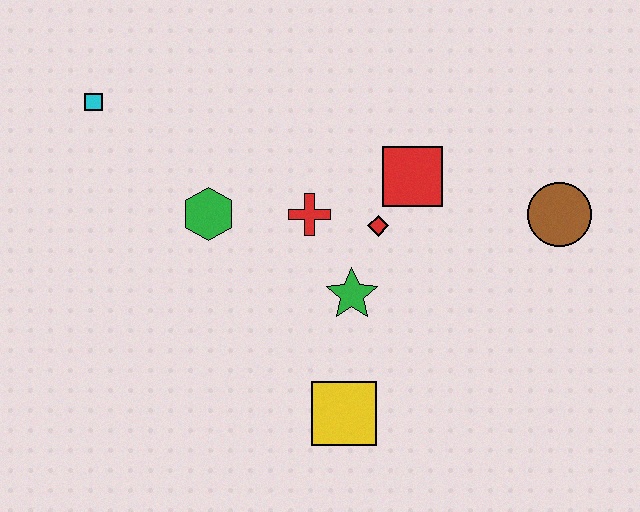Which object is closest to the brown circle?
The red square is closest to the brown circle.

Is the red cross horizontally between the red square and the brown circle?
No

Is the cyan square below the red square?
No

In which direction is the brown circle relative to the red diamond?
The brown circle is to the right of the red diamond.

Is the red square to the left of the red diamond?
No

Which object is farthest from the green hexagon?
The brown circle is farthest from the green hexagon.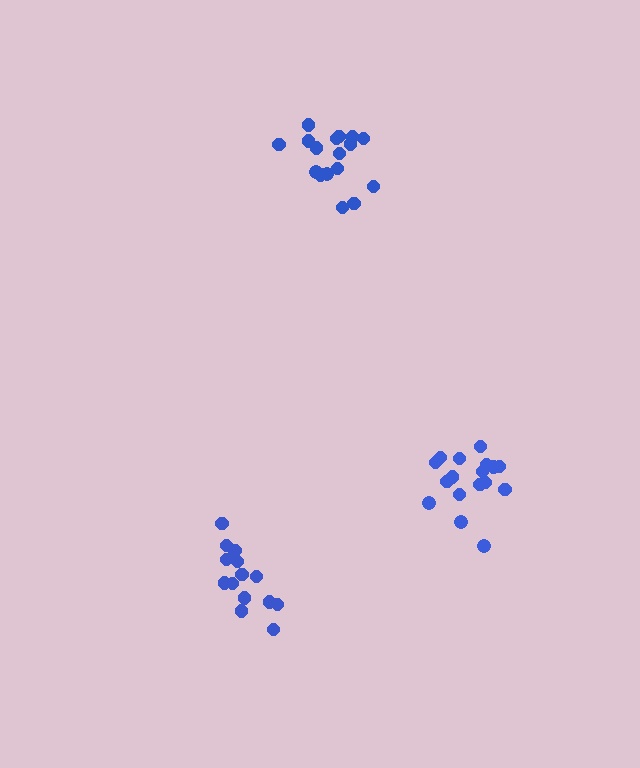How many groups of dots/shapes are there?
There are 3 groups.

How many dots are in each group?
Group 1: 14 dots, Group 2: 17 dots, Group 3: 17 dots (48 total).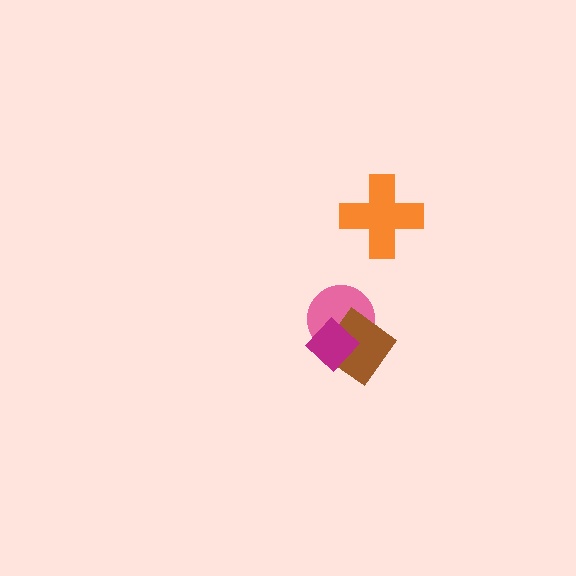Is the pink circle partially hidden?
Yes, it is partially covered by another shape.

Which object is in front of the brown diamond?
The magenta diamond is in front of the brown diamond.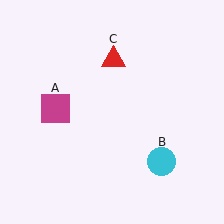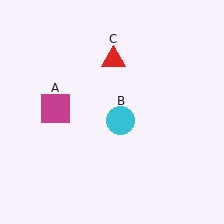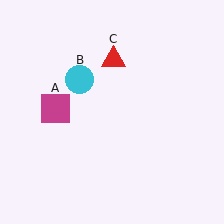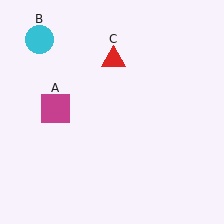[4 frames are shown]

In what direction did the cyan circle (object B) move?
The cyan circle (object B) moved up and to the left.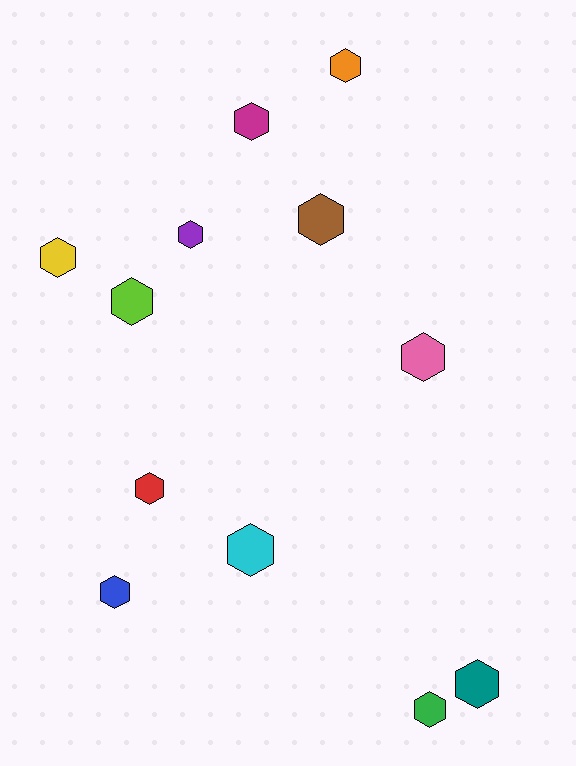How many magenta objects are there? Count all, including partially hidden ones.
There is 1 magenta object.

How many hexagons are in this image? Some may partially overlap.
There are 12 hexagons.